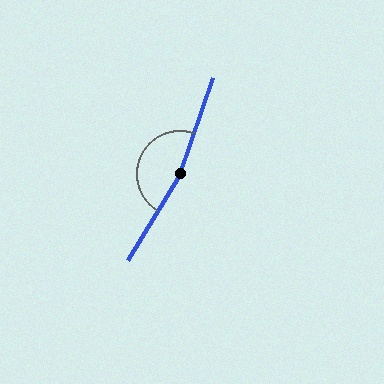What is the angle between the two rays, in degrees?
Approximately 168 degrees.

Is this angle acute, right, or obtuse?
It is obtuse.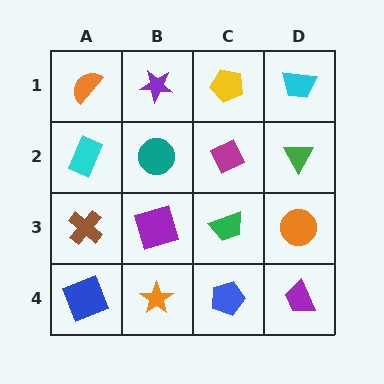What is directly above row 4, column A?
A brown cross.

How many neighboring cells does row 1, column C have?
3.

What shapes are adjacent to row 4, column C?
A green trapezoid (row 3, column C), an orange star (row 4, column B), a purple trapezoid (row 4, column D).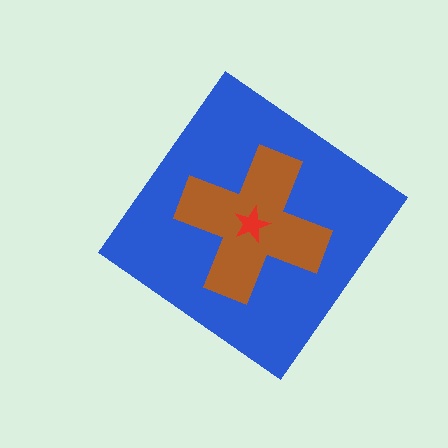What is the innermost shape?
The red star.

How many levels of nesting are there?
3.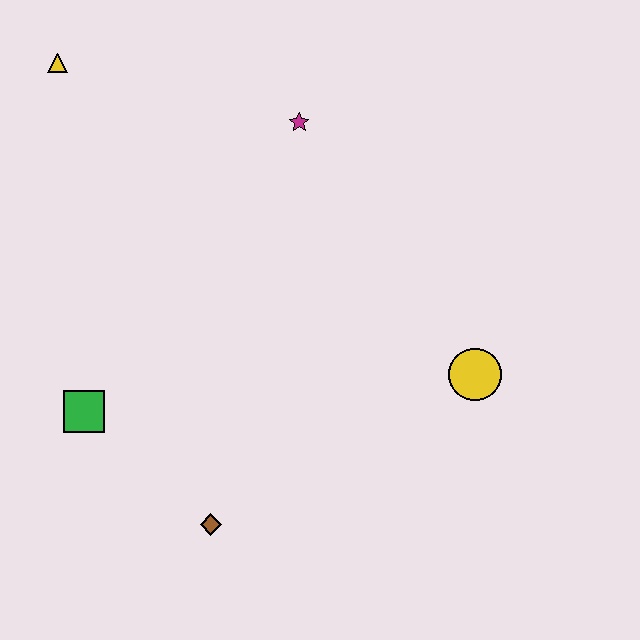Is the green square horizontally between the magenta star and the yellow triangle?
Yes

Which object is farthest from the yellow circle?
The yellow triangle is farthest from the yellow circle.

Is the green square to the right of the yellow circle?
No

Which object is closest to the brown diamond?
The green square is closest to the brown diamond.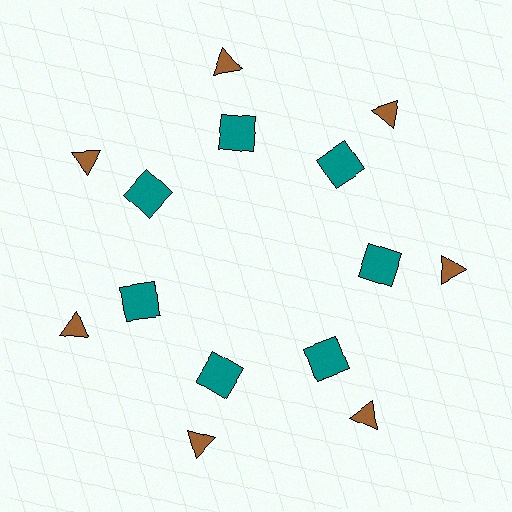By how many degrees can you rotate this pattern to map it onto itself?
The pattern maps onto itself every 51 degrees of rotation.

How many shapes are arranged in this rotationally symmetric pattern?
There are 14 shapes, arranged in 7 groups of 2.